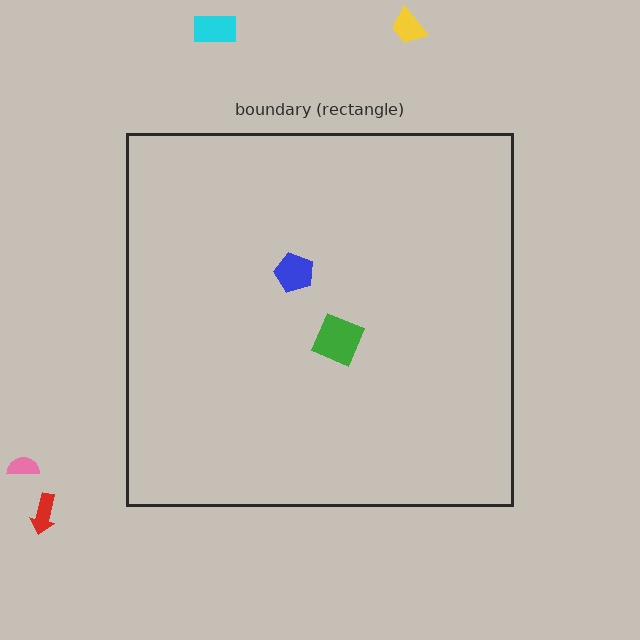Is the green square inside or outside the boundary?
Inside.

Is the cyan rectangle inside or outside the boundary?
Outside.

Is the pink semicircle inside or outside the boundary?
Outside.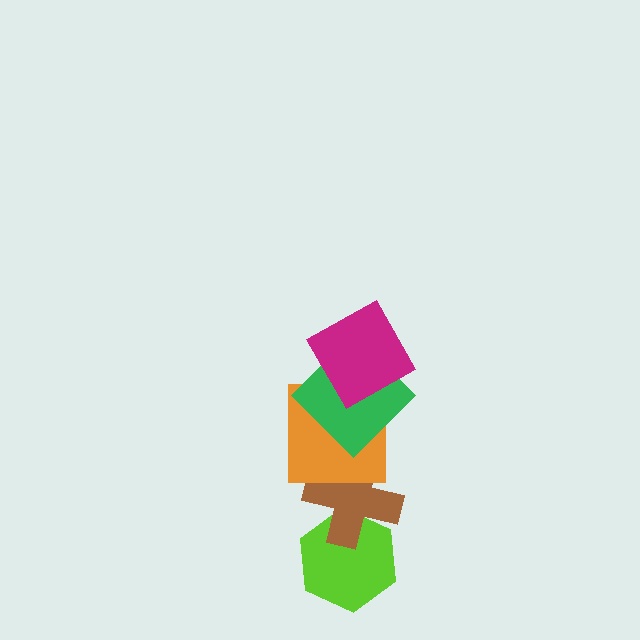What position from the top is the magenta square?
The magenta square is 1st from the top.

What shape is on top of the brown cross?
The orange square is on top of the brown cross.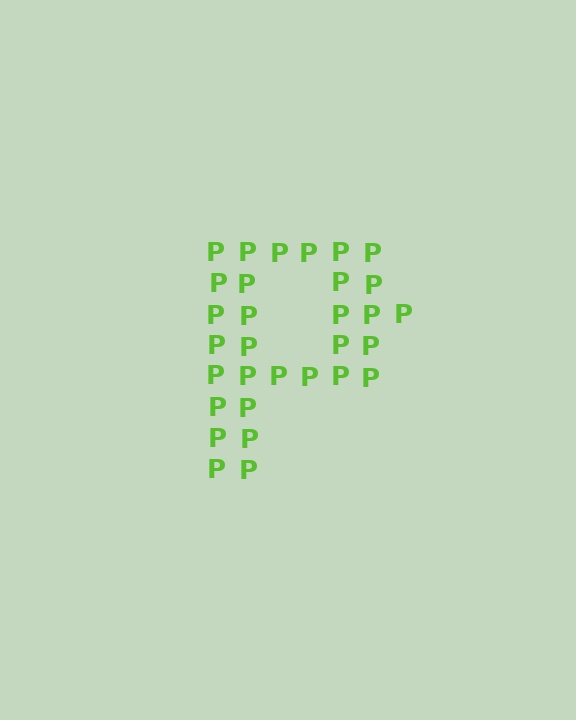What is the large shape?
The large shape is the letter P.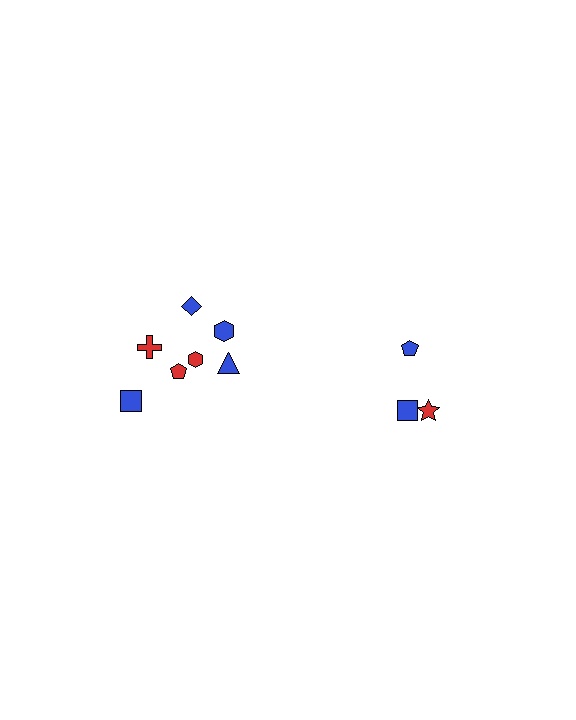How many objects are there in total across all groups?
There are 10 objects.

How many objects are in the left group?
There are 7 objects.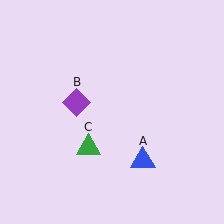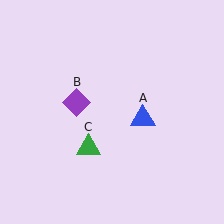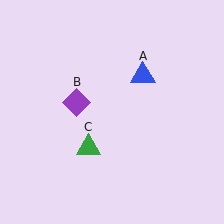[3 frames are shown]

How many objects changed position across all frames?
1 object changed position: blue triangle (object A).